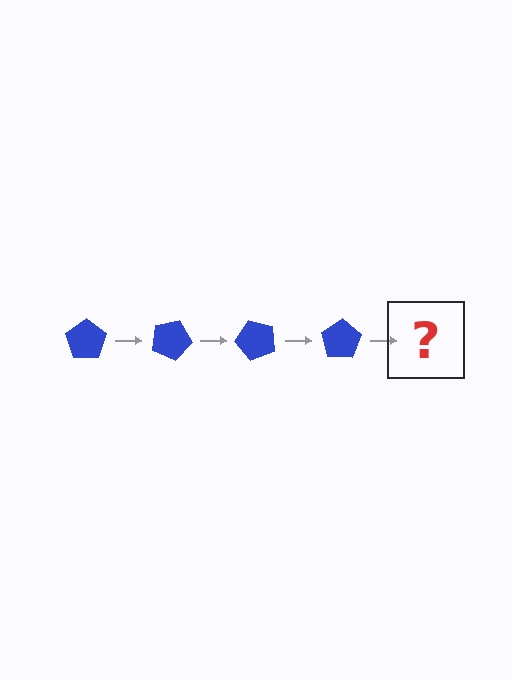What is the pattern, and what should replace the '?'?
The pattern is that the pentagon rotates 25 degrees each step. The '?' should be a blue pentagon rotated 100 degrees.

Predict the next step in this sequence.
The next step is a blue pentagon rotated 100 degrees.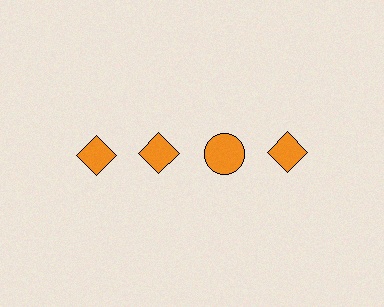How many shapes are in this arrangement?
There are 4 shapes arranged in a grid pattern.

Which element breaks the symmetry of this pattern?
The orange circle in the top row, center column breaks the symmetry. All other shapes are orange diamonds.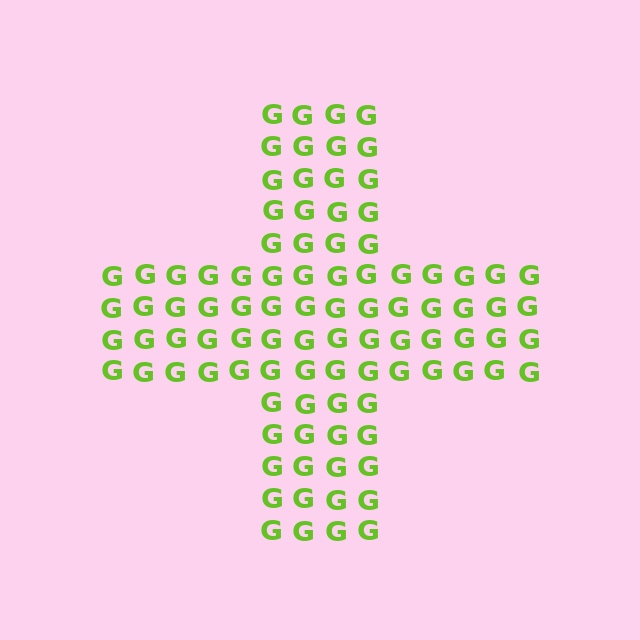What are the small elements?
The small elements are letter G's.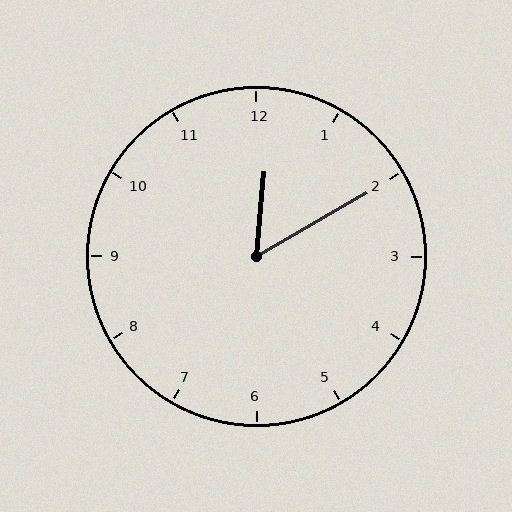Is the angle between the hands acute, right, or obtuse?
It is acute.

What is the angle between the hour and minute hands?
Approximately 55 degrees.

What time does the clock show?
12:10.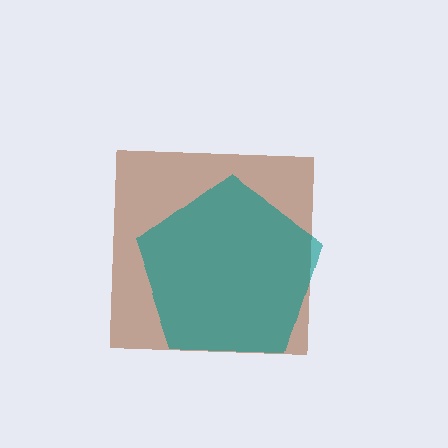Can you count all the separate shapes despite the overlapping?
Yes, there are 2 separate shapes.